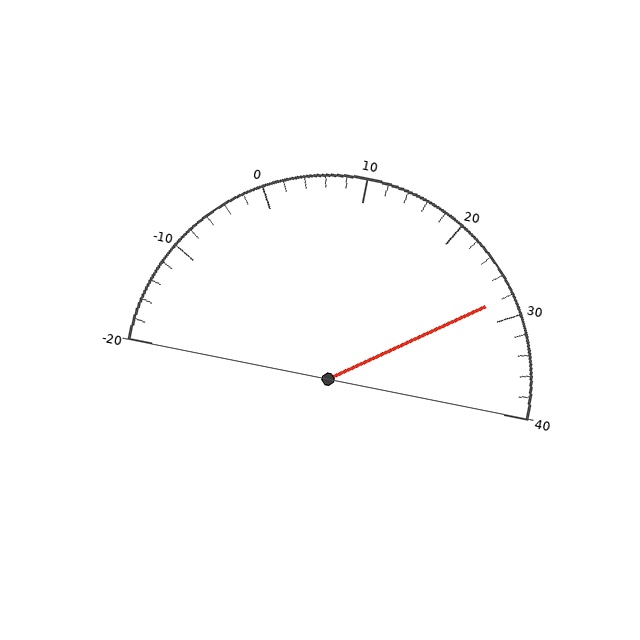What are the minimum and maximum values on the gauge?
The gauge ranges from -20 to 40.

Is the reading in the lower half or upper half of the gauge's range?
The reading is in the upper half of the range (-20 to 40).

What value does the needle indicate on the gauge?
The needle indicates approximately 28.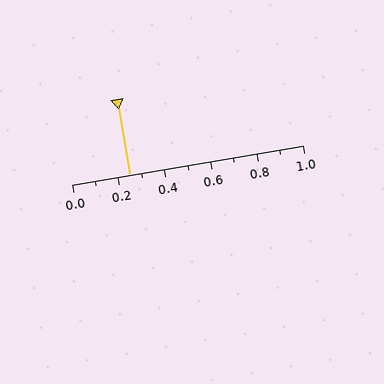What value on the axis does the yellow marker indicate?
The marker indicates approximately 0.25.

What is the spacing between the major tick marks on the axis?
The major ticks are spaced 0.2 apart.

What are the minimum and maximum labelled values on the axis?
The axis runs from 0.0 to 1.0.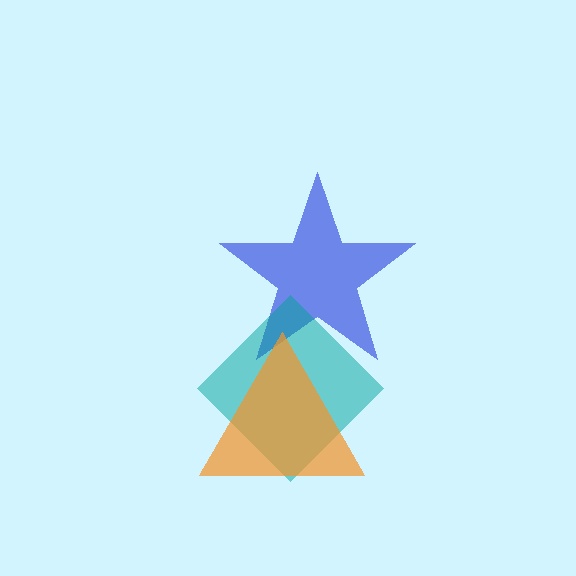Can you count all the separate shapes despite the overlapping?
Yes, there are 3 separate shapes.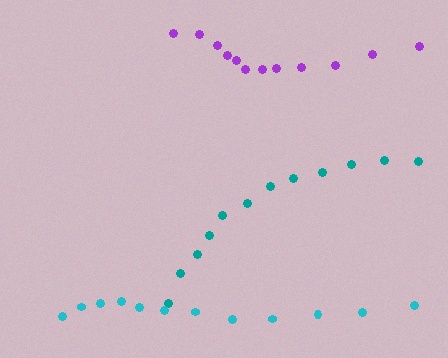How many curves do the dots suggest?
There are 3 distinct paths.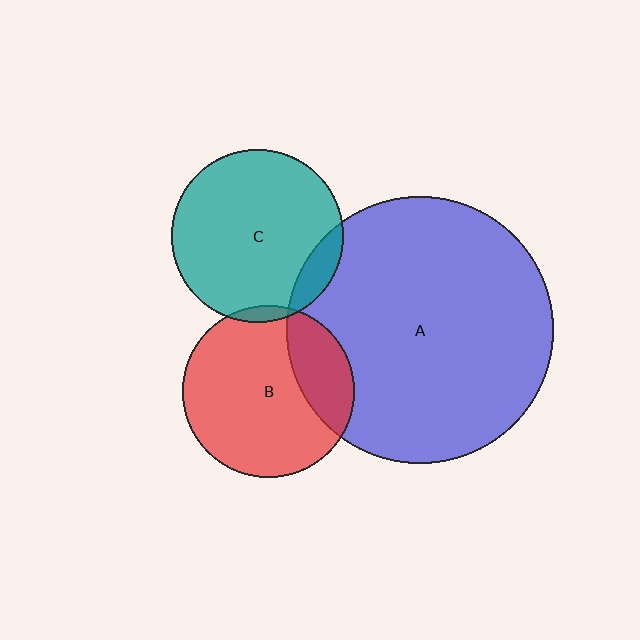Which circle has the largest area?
Circle A (blue).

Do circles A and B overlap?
Yes.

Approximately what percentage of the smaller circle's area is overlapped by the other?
Approximately 25%.